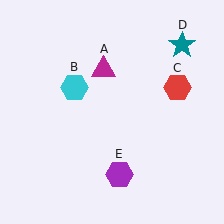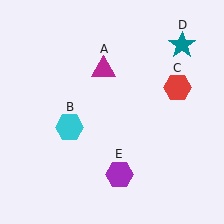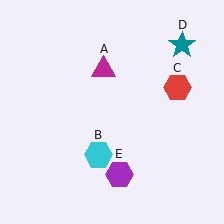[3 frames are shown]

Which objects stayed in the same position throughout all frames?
Magenta triangle (object A) and red hexagon (object C) and teal star (object D) and purple hexagon (object E) remained stationary.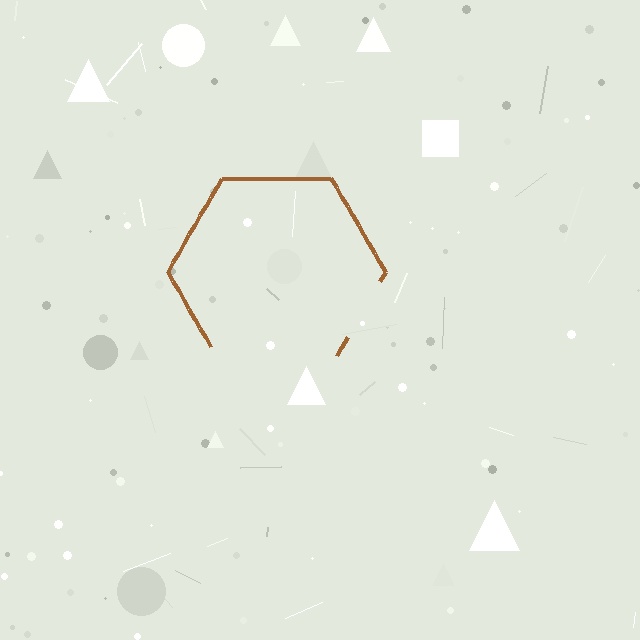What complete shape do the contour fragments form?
The contour fragments form a hexagon.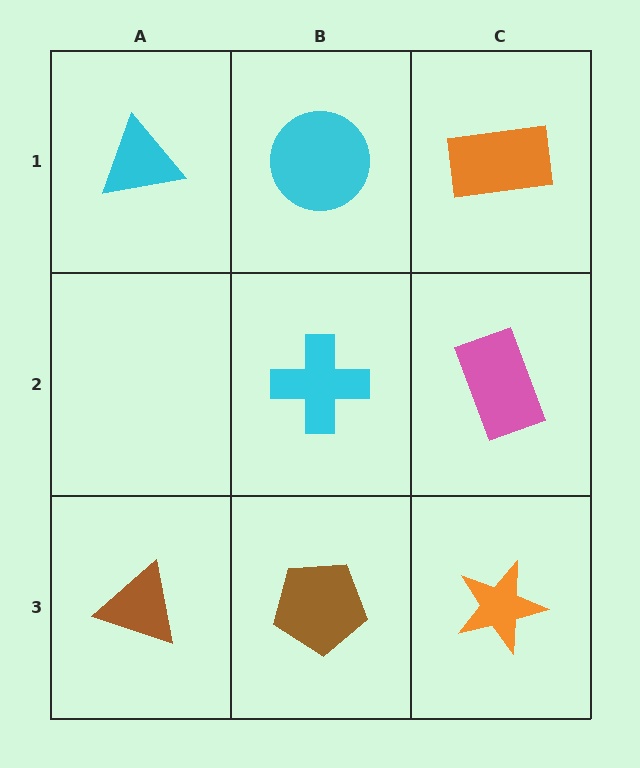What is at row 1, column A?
A cyan triangle.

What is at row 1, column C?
An orange rectangle.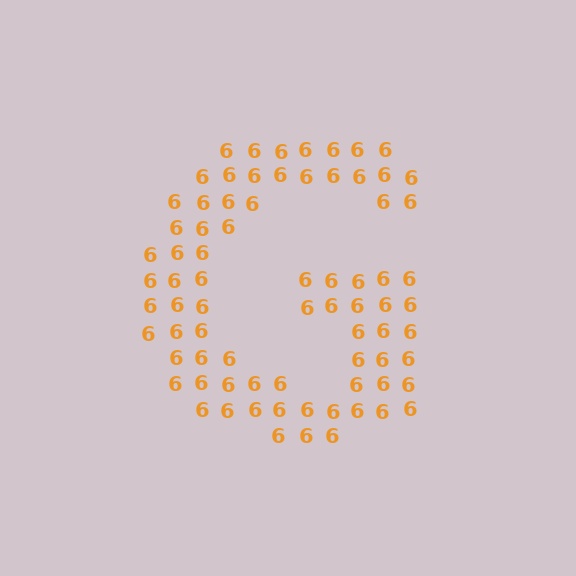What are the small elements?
The small elements are digit 6's.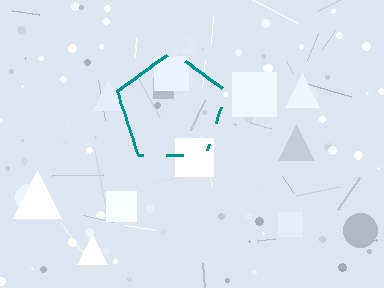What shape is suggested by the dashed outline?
The dashed outline suggests a pentagon.